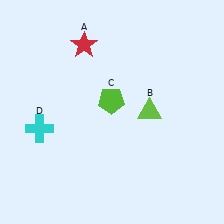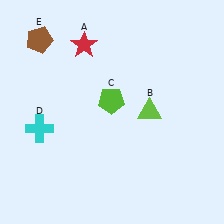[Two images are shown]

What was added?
A brown pentagon (E) was added in Image 2.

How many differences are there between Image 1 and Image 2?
There is 1 difference between the two images.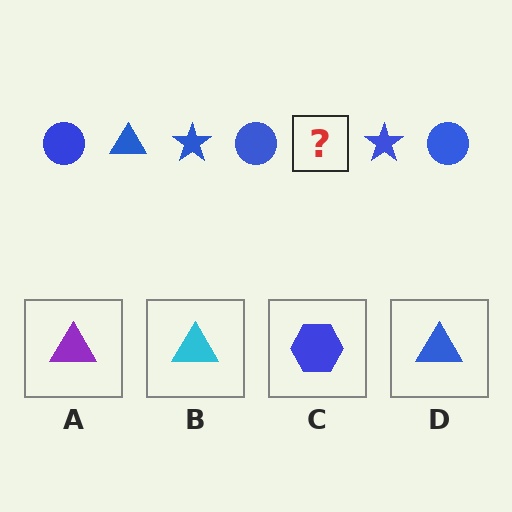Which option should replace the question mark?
Option D.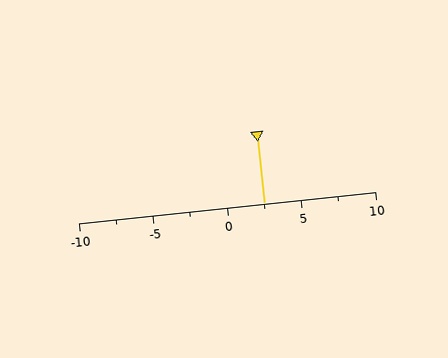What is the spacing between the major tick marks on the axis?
The major ticks are spaced 5 apart.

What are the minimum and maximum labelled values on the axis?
The axis runs from -10 to 10.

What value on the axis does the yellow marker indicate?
The marker indicates approximately 2.5.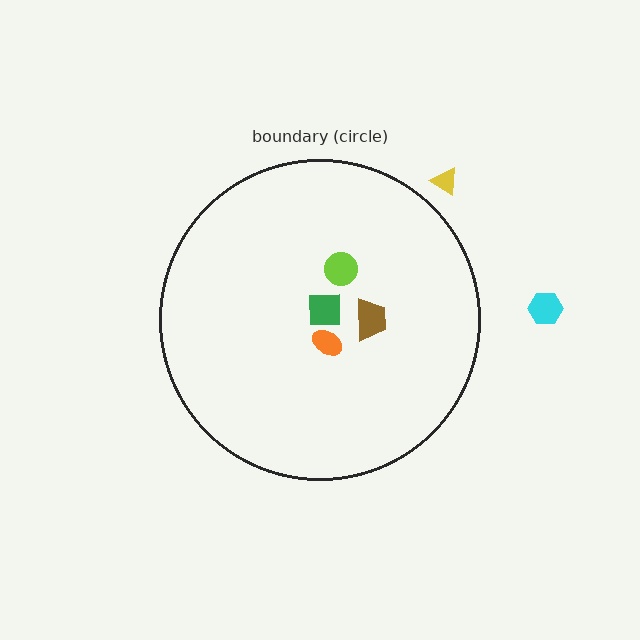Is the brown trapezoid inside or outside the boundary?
Inside.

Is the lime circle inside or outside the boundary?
Inside.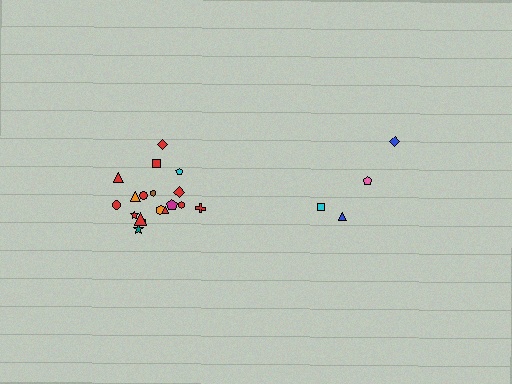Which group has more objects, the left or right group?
The left group.